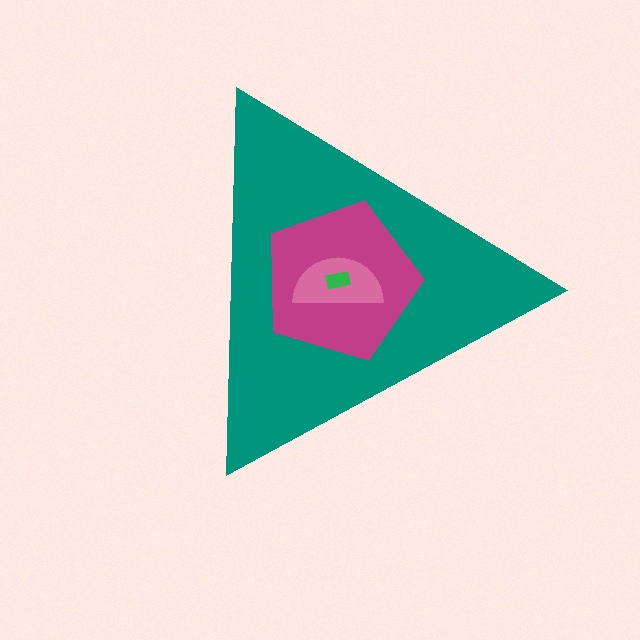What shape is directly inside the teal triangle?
The magenta pentagon.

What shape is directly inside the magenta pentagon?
The pink semicircle.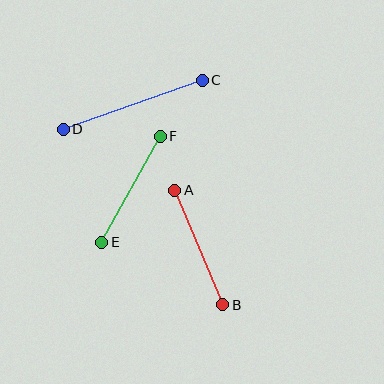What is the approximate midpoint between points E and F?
The midpoint is at approximately (131, 189) pixels.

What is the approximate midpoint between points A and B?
The midpoint is at approximately (199, 248) pixels.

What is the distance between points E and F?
The distance is approximately 121 pixels.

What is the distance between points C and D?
The distance is approximately 147 pixels.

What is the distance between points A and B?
The distance is approximately 124 pixels.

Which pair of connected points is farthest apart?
Points C and D are farthest apart.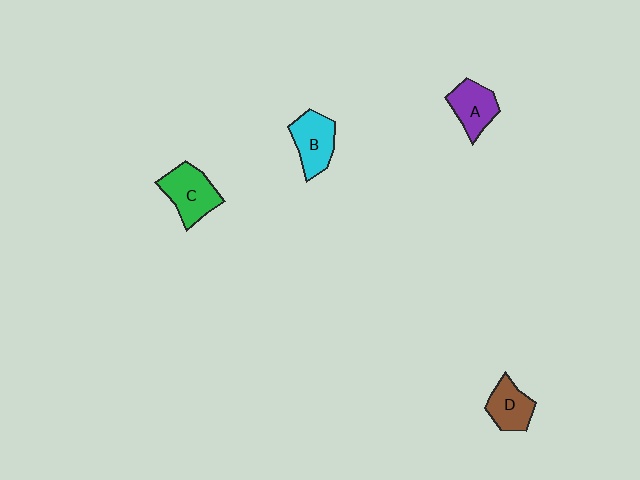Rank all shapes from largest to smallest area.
From largest to smallest: C (green), B (cyan), A (purple), D (brown).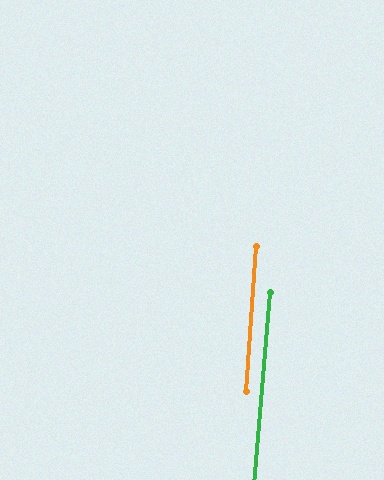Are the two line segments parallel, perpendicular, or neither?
Parallel — their directions differ by only 0.8°.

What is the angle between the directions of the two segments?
Approximately 1 degree.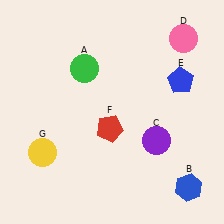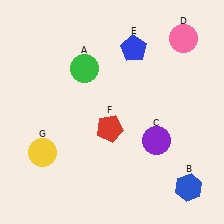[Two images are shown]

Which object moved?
The blue pentagon (E) moved left.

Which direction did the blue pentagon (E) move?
The blue pentagon (E) moved left.